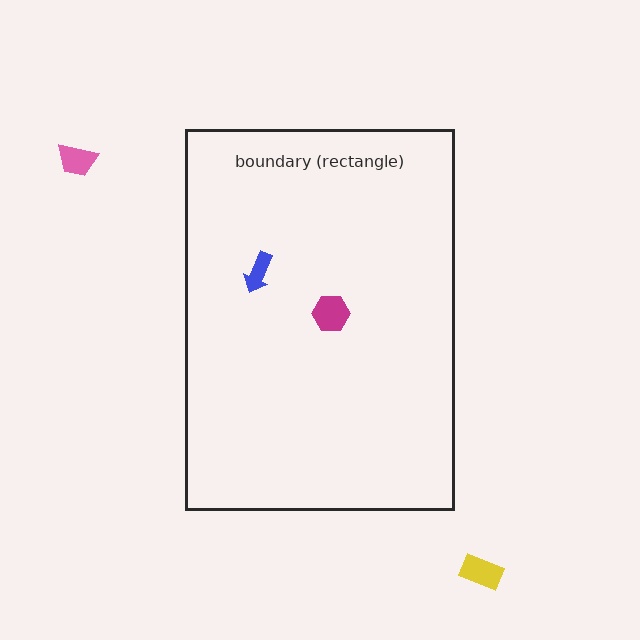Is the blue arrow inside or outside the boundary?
Inside.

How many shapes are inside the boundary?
2 inside, 2 outside.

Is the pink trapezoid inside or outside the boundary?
Outside.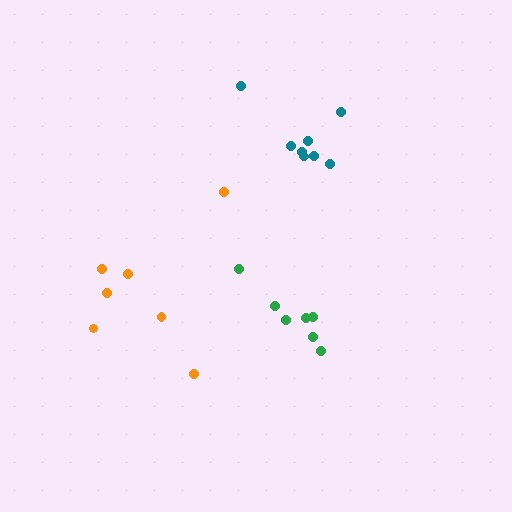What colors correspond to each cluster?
The clusters are colored: teal, green, orange.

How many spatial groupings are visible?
There are 3 spatial groupings.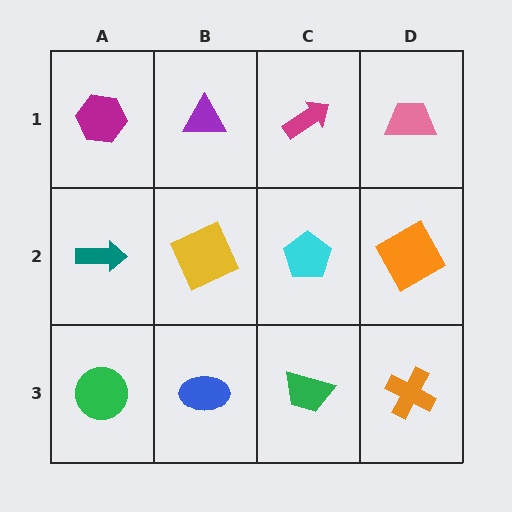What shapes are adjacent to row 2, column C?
A magenta arrow (row 1, column C), a green trapezoid (row 3, column C), a yellow square (row 2, column B), an orange square (row 2, column D).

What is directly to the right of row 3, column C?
An orange cross.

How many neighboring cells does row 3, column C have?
3.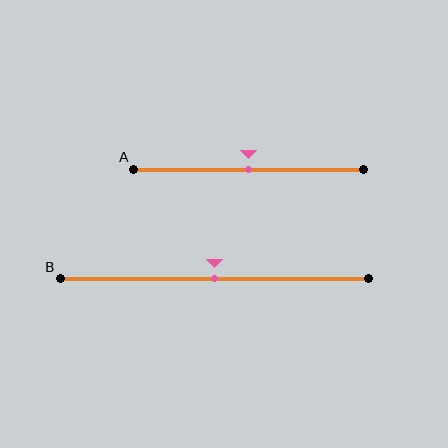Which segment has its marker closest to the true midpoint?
Segment A has its marker closest to the true midpoint.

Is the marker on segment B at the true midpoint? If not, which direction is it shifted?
Yes, the marker on segment B is at the true midpoint.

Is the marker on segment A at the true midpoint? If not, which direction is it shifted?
Yes, the marker on segment A is at the true midpoint.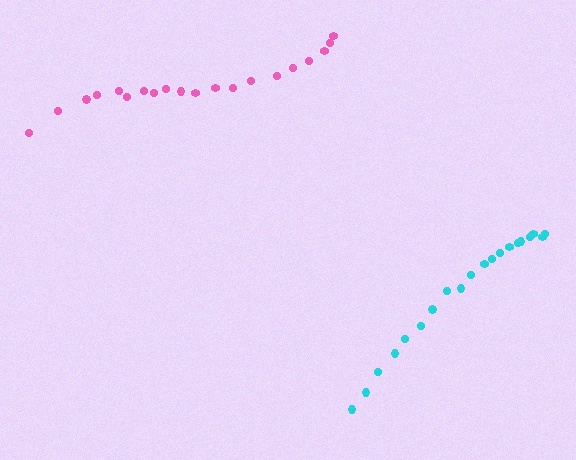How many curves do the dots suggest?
There are 2 distinct paths.